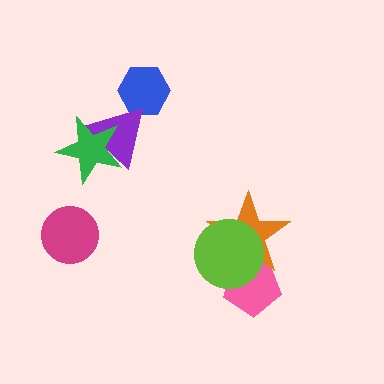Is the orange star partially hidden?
Yes, it is partially covered by another shape.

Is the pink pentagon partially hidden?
Yes, it is partially covered by another shape.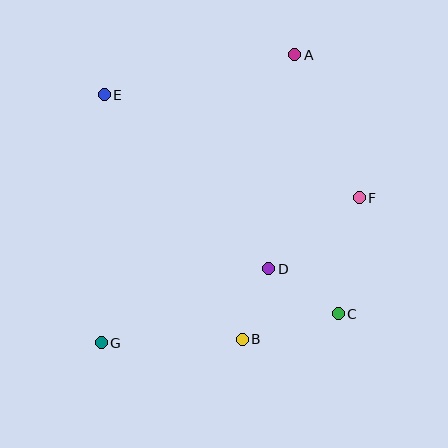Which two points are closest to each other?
Points B and D are closest to each other.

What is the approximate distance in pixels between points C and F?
The distance between C and F is approximately 118 pixels.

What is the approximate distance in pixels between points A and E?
The distance between A and E is approximately 195 pixels.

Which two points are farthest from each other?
Points A and G are farthest from each other.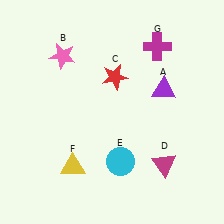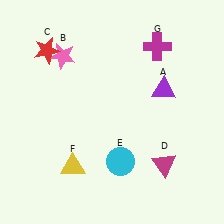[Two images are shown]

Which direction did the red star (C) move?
The red star (C) moved left.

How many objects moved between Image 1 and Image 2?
1 object moved between the two images.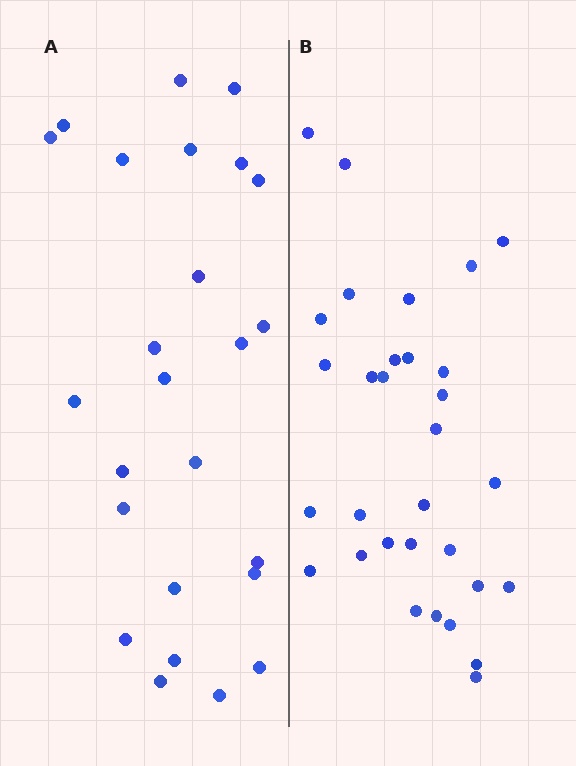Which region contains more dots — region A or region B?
Region B (the right region) has more dots.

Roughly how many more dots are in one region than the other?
Region B has about 6 more dots than region A.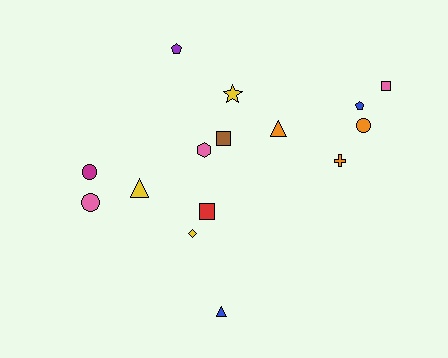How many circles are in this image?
There are 3 circles.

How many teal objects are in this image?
There are no teal objects.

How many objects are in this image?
There are 15 objects.